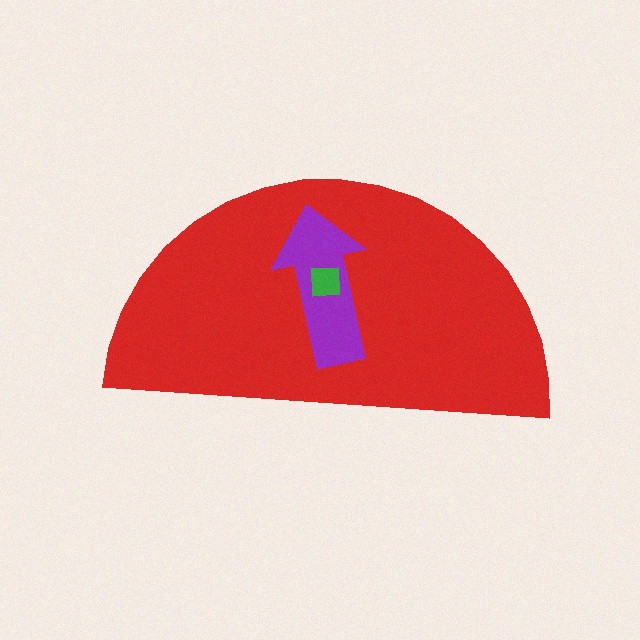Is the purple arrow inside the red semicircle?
Yes.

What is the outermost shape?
The red semicircle.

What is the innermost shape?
The green square.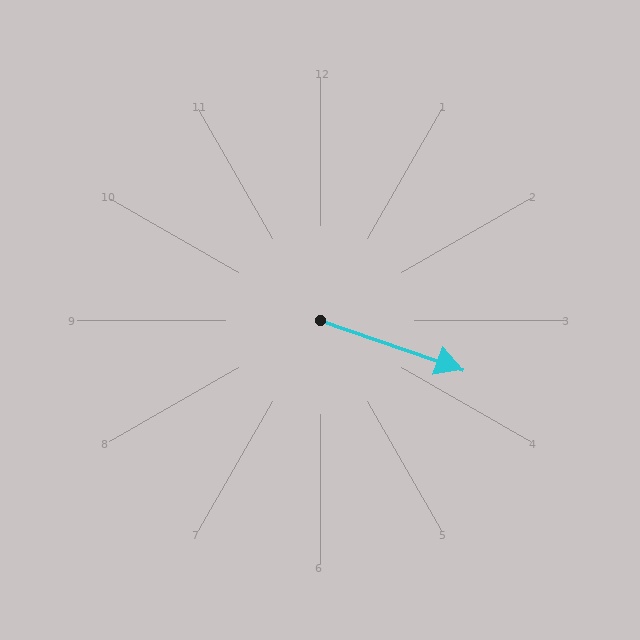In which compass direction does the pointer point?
East.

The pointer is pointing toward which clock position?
Roughly 4 o'clock.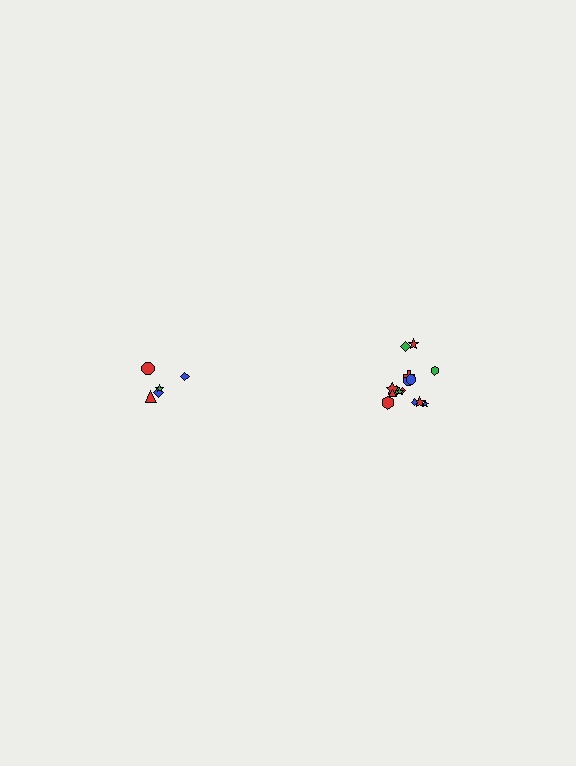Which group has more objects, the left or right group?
The right group.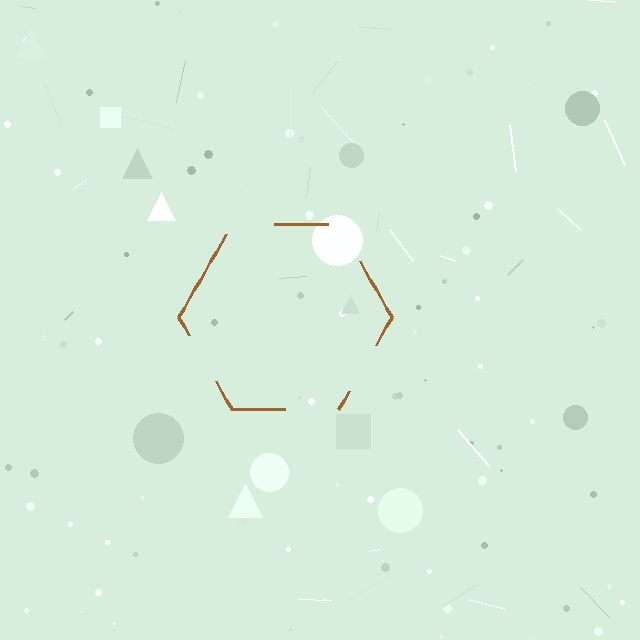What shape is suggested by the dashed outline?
The dashed outline suggests a hexagon.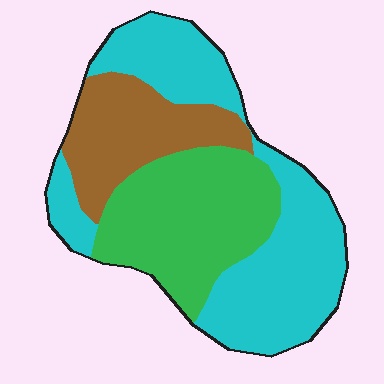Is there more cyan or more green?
Cyan.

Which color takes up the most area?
Cyan, at roughly 45%.